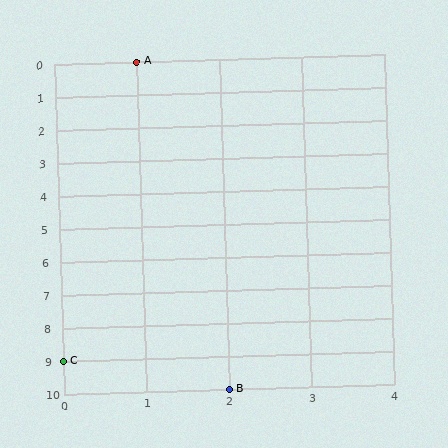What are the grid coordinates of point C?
Point C is at grid coordinates (0, 9).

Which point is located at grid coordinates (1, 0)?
Point A is at (1, 0).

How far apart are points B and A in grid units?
Points B and A are 1 column and 10 rows apart (about 10.0 grid units diagonally).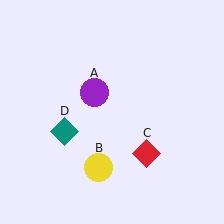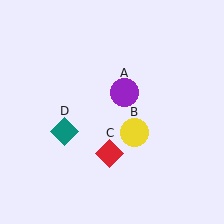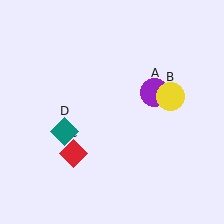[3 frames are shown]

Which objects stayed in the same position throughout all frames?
Teal diamond (object D) remained stationary.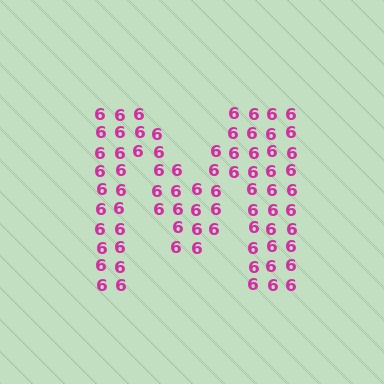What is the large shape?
The large shape is the letter M.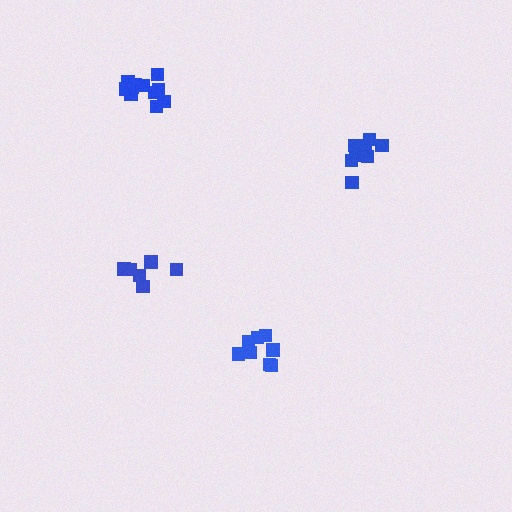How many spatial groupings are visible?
There are 4 spatial groupings.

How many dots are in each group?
Group 1: 6 dots, Group 2: 8 dots, Group 3: 8 dots, Group 4: 11 dots (33 total).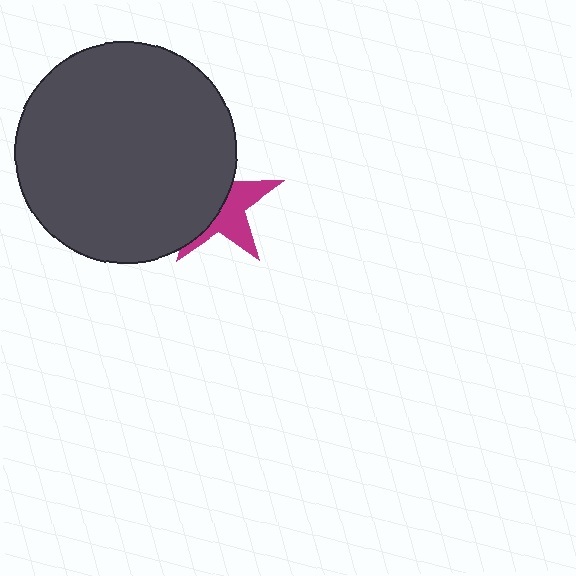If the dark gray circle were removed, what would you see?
You would see the complete magenta star.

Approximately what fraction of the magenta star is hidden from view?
Roughly 56% of the magenta star is hidden behind the dark gray circle.